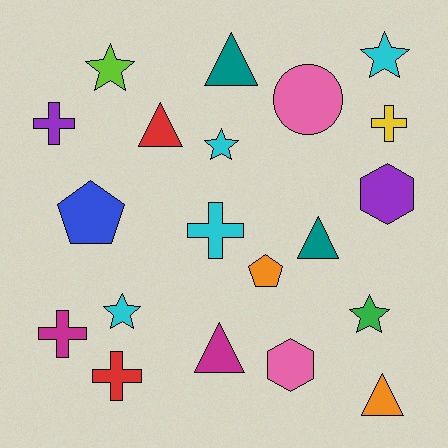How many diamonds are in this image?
There are no diamonds.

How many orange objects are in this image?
There are 2 orange objects.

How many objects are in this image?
There are 20 objects.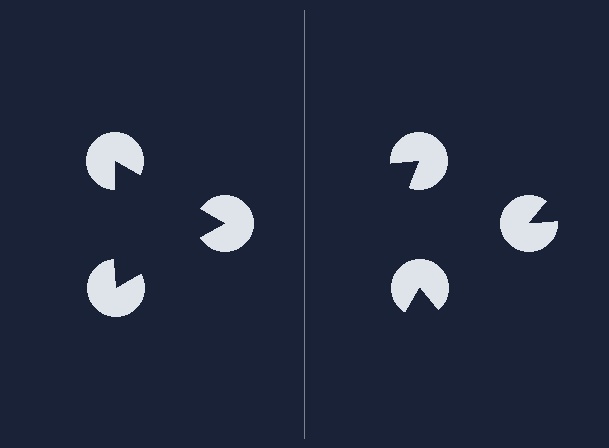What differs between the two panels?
The pac-man discs are positioned identically on both sides; only the wedge orientations differ. On the left they align to a triangle; on the right they are misaligned.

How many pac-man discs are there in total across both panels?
6 — 3 on each side.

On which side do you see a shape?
An illusory triangle appears on the left side. On the right side the wedge cuts are rotated, so no coherent shape forms.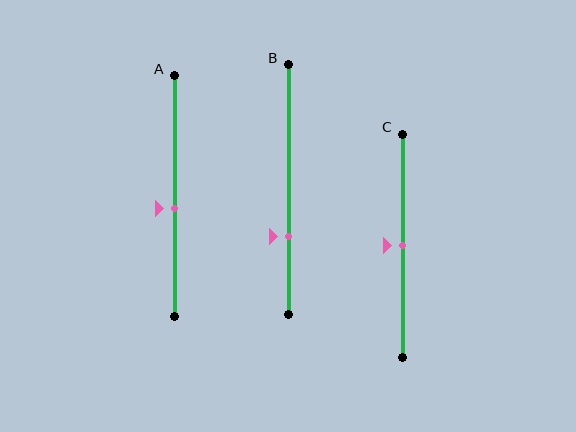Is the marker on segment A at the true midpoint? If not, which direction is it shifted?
No, the marker on segment A is shifted downward by about 5% of the segment length.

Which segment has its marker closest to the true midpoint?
Segment C has its marker closest to the true midpoint.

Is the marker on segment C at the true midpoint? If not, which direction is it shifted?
Yes, the marker on segment C is at the true midpoint.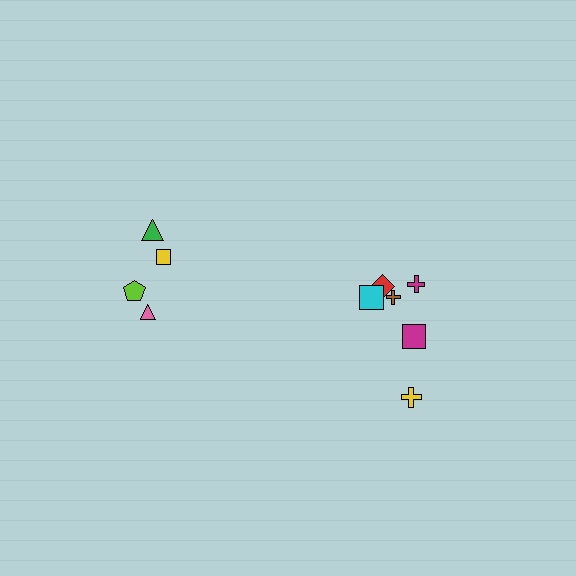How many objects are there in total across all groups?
There are 10 objects.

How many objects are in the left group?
There are 4 objects.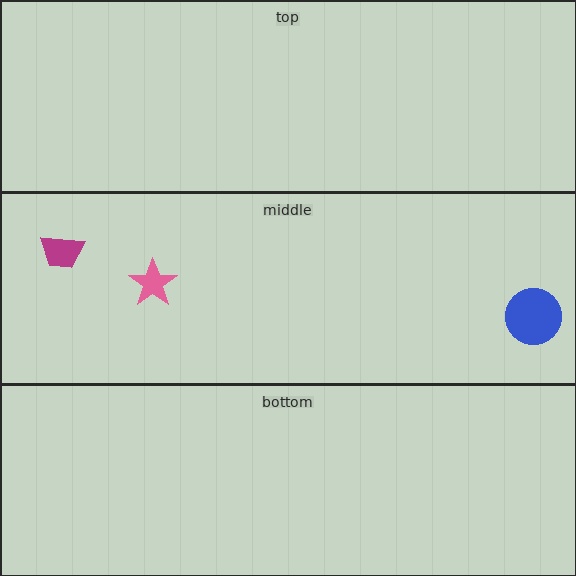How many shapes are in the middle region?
3.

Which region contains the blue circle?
The middle region.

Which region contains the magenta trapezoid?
The middle region.